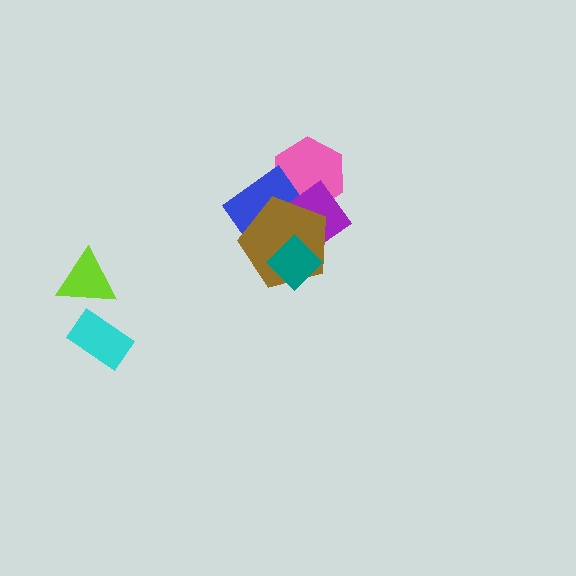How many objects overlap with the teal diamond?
3 objects overlap with the teal diamond.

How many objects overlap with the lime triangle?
0 objects overlap with the lime triangle.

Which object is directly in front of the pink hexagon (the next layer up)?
The blue diamond is directly in front of the pink hexagon.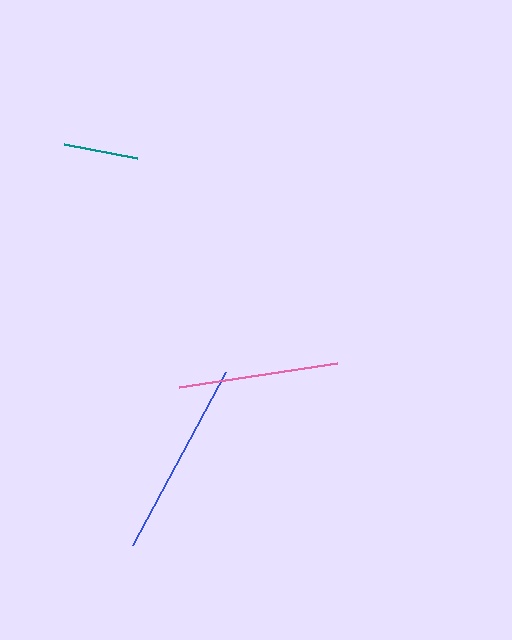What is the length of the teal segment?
The teal segment is approximately 74 pixels long.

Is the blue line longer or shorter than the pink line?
The blue line is longer than the pink line.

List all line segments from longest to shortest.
From longest to shortest: blue, pink, teal.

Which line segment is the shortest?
The teal line is the shortest at approximately 74 pixels.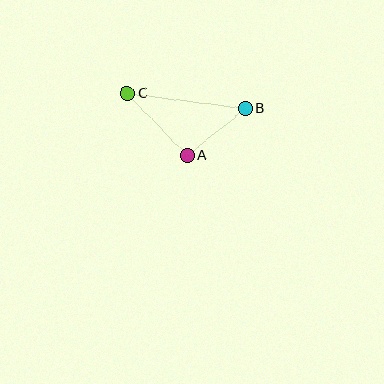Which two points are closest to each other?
Points A and B are closest to each other.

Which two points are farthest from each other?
Points B and C are farthest from each other.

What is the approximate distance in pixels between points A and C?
The distance between A and C is approximately 86 pixels.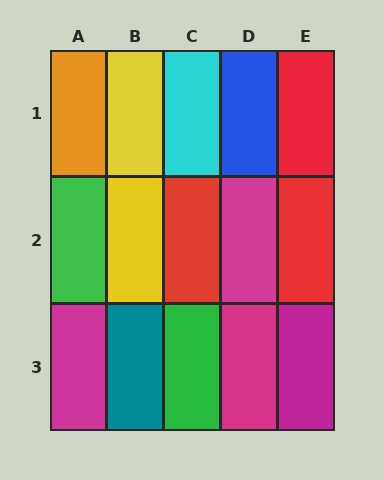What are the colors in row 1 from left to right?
Orange, yellow, cyan, blue, red.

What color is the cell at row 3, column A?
Magenta.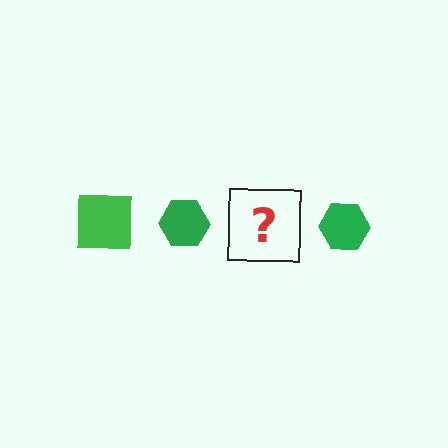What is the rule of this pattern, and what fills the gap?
The rule is that the pattern cycles through square, hexagon shapes in green. The gap should be filled with a green square.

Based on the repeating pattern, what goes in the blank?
The blank should be a green square.